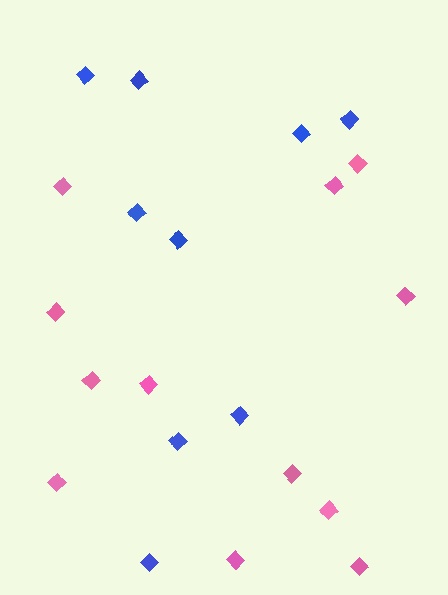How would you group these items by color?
There are 2 groups: one group of blue diamonds (9) and one group of pink diamonds (12).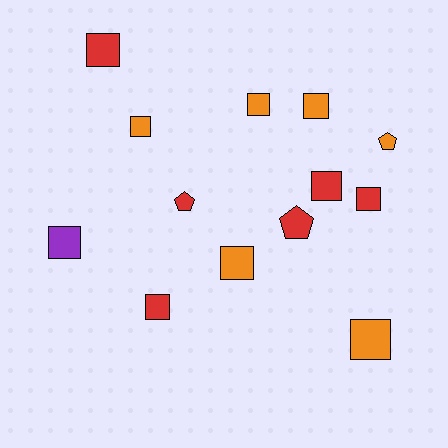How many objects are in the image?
There are 13 objects.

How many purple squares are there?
There is 1 purple square.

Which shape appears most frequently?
Square, with 10 objects.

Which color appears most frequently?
Red, with 6 objects.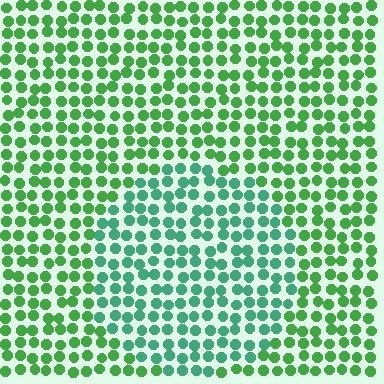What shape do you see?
I see a circle.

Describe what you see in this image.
The image is filled with small green elements in a uniform arrangement. A circle-shaped region is visible where the elements are tinted to a slightly different hue, forming a subtle color boundary.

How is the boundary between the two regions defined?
The boundary is defined purely by a slight shift in hue (about 33 degrees). Spacing, size, and orientation are identical on both sides.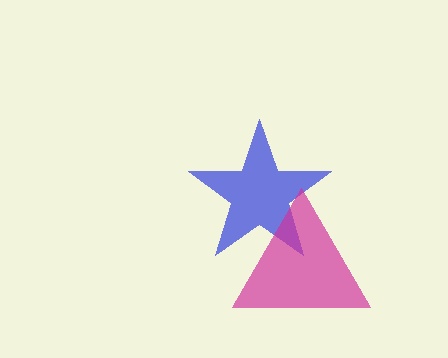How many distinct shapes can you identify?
There are 2 distinct shapes: a blue star, a magenta triangle.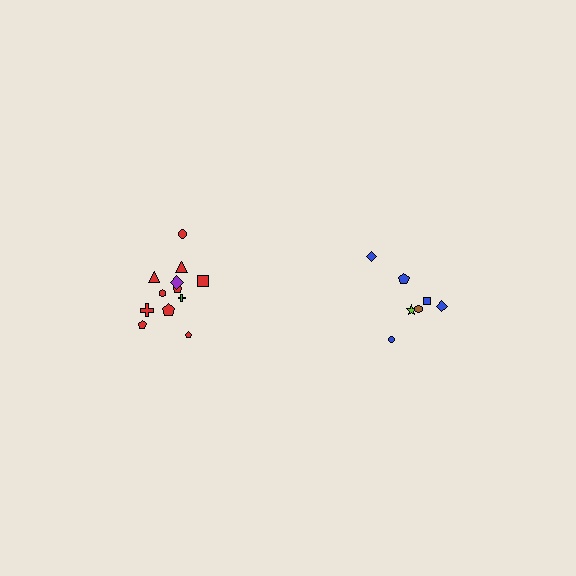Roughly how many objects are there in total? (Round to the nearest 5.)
Roughly 20 objects in total.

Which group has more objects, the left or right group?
The left group.